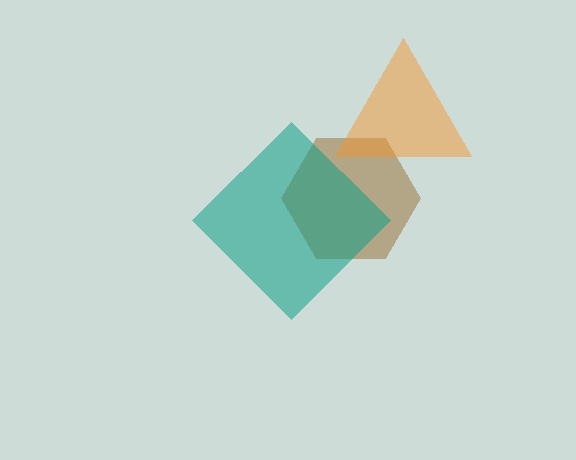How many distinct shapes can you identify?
There are 3 distinct shapes: a brown hexagon, an orange triangle, a teal diamond.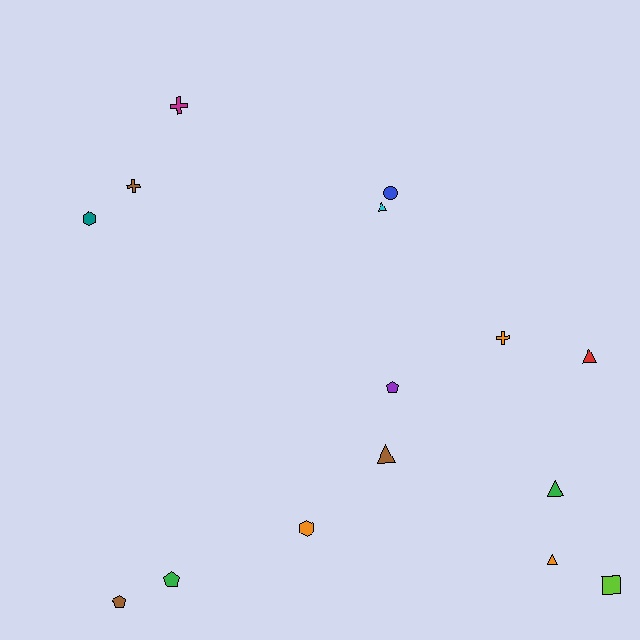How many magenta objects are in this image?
There is 1 magenta object.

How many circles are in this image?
There is 1 circle.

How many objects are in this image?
There are 15 objects.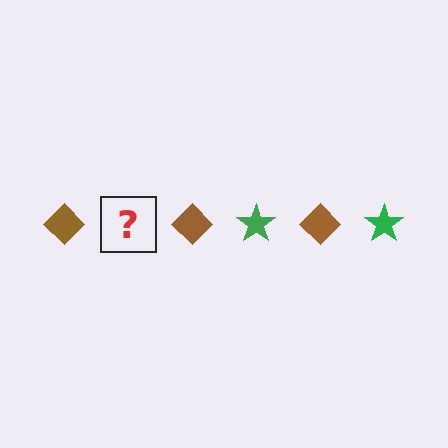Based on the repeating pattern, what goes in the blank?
The blank should be a green star.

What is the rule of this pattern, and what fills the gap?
The rule is that the pattern alternates between brown diamond and green star. The gap should be filled with a green star.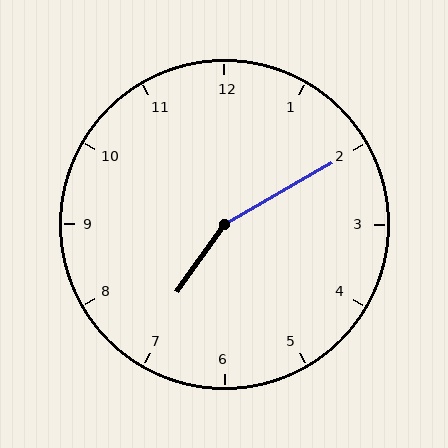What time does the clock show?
7:10.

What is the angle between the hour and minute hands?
Approximately 155 degrees.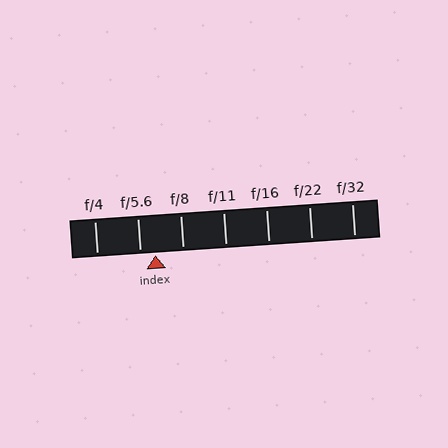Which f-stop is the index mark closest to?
The index mark is closest to f/5.6.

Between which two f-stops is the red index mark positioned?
The index mark is between f/5.6 and f/8.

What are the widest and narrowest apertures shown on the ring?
The widest aperture shown is f/4 and the narrowest is f/32.